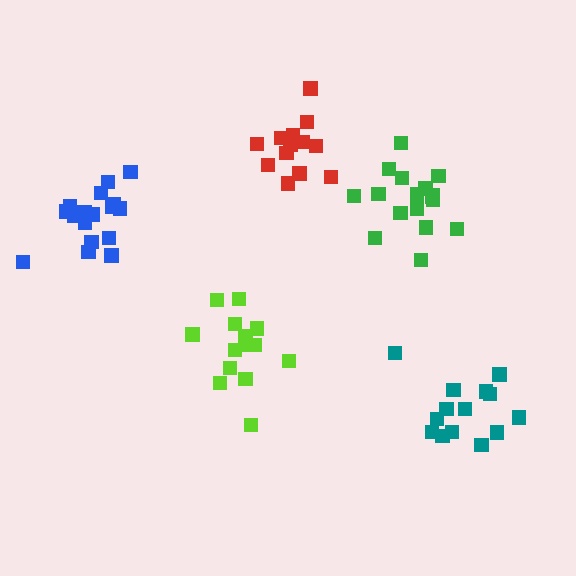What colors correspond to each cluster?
The clusters are colored: lime, green, blue, red, teal.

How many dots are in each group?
Group 1: 15 dots, Group 2: 17 dots, Group 3: 17 dots, Group 4: 13 dots, Group 5: 15 dots (77 total).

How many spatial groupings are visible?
There are 5 spatial groupings.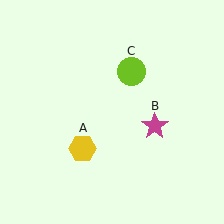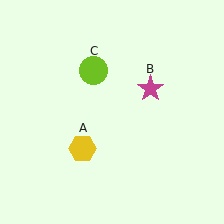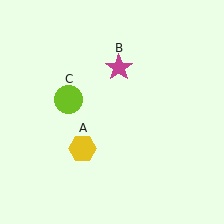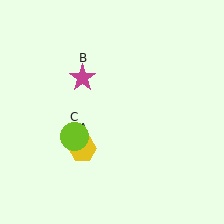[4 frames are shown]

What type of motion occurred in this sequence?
The magenta star (object B), lime circle (object C) rotated counterclockwise around the center of the scene.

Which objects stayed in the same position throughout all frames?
Yellow hexagon (object A) remained stationary.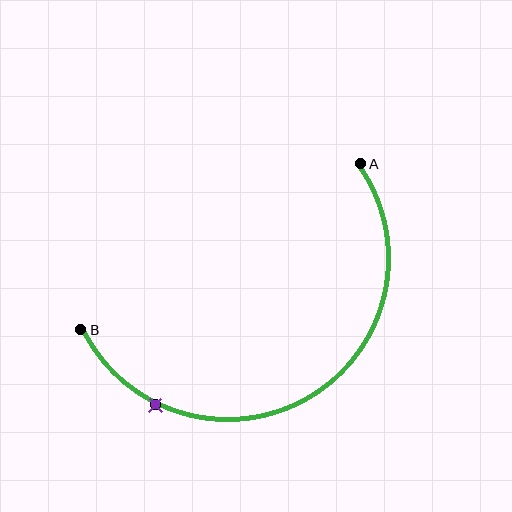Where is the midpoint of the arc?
The arc midpoint is the point on the curve farthest from the straight line joining A and B. It sits below that line.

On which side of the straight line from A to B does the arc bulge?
The arc bulges below the straight line connecting A and B.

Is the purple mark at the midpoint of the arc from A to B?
No. The purple mark lies on the arc but is closer to endpoint B. The arc midpoint would be at the point on the curve equidistant along the arc from both A and B.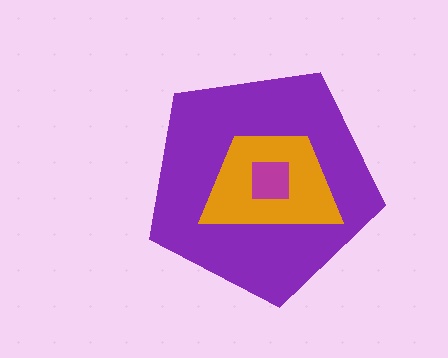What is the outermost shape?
The purple pentagon.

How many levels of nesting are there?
3.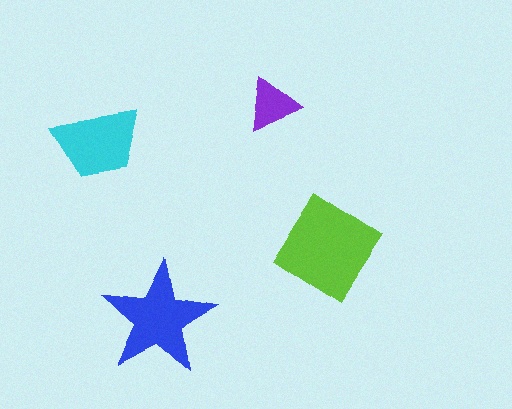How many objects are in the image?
There are 4 objects in the image.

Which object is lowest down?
The blue star is bottommost.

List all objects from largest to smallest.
The lime diamond, the blue star, the cyan trapezoid, the purple triangle.